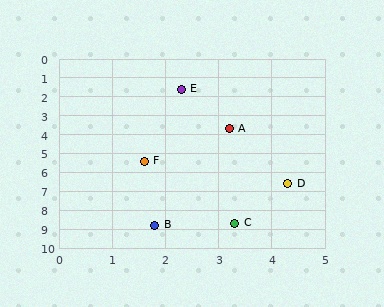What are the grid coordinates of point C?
Point C is at approximately (3.3, 8.7).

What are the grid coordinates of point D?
Point D is at approximately (4.3, 6.6).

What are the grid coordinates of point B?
Point B is at approximately (1.8, 8.8).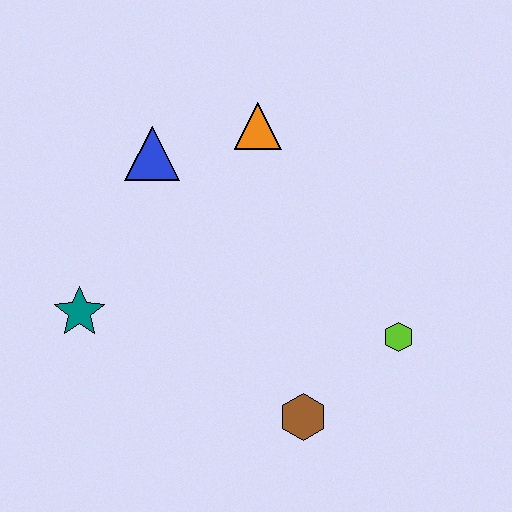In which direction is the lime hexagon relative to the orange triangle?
The lime hexagon is below the orange triangle.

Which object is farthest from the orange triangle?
The brown hexagon is farthest from the orange triangle.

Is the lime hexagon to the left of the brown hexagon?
No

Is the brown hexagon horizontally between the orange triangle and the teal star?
No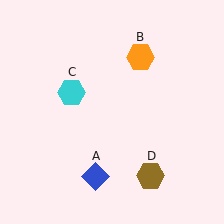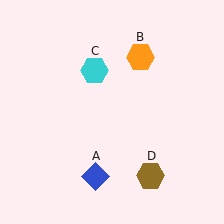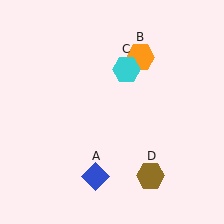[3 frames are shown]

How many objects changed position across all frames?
1 object changed position: cyan hexagon (object C).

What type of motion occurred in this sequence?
The cyan hexagon (object C) rotated clockwise around the center of the scene.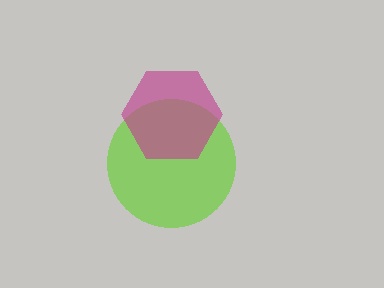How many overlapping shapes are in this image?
There are 2 overlapping shapes in the image.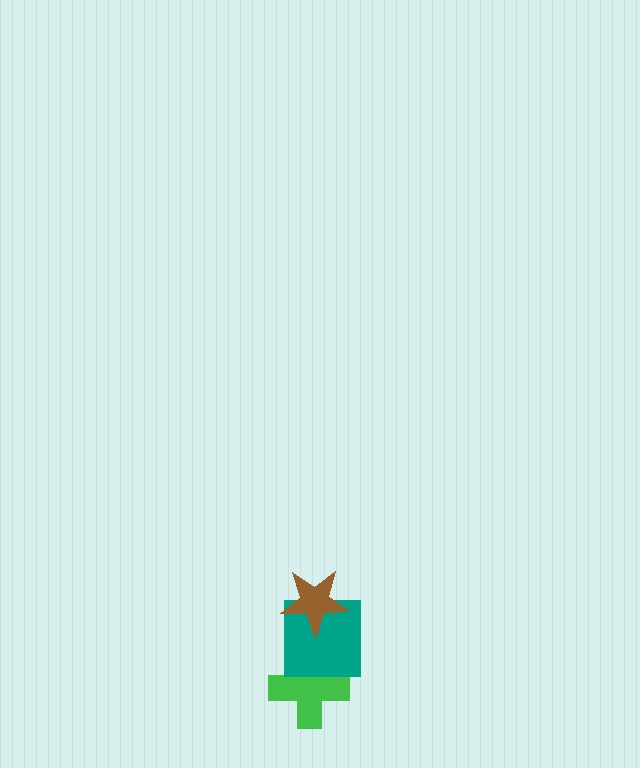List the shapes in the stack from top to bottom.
From top to bottom: the brown star, the teal square, the green cross.